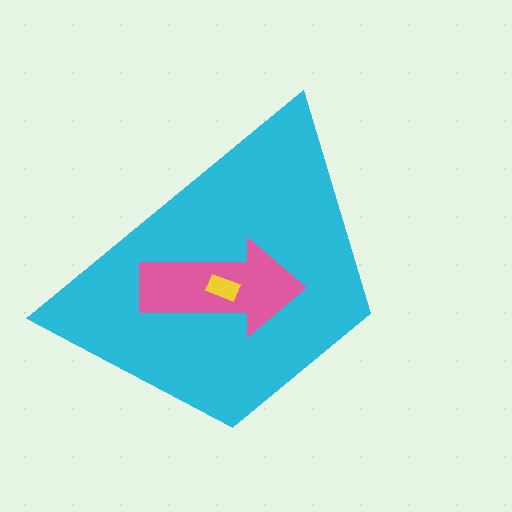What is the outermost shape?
The cyan trapezoid.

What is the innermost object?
The yellow rectangle.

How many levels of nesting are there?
3.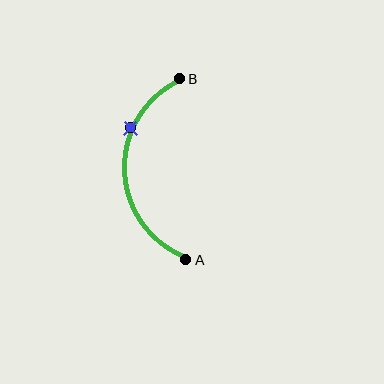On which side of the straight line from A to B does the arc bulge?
The arc bulges to the left of the straight line connecting A and B.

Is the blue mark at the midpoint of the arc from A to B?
No. The blue mark lies on the arc but is closer to endpoint B. The arc midpoint would be at the point on the curve equidistant along the arc from both A and B.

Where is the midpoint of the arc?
The arc midpoint is the point on the curve farthest from the straight line joining A and B. It sits to the left of that line.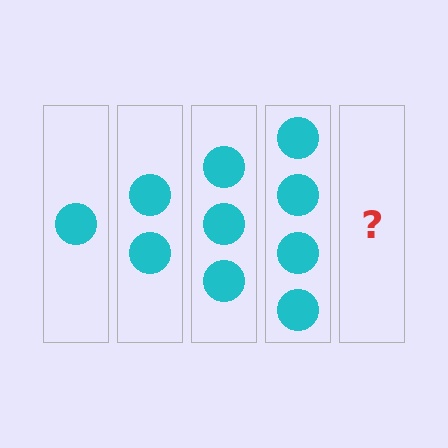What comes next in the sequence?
The next element should be 5 circles.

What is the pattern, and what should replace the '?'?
The pattern is that each step adds one more circle. The '?' should be 5 circles.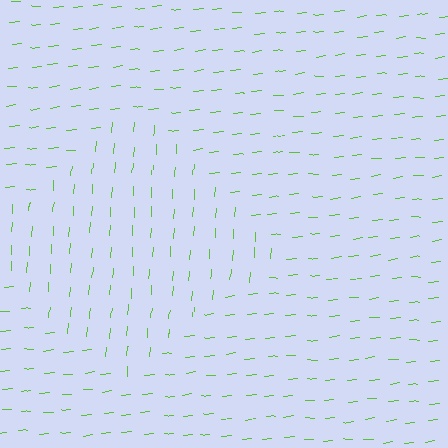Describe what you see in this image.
The image is filled with small lime line segments. A diamond region in the image has lines oriented differently from the surrounding lines, creating a visible texture boundary.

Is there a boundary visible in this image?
Yes, there is a texture boundary formed by a change in line orientation.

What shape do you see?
I see a diamond.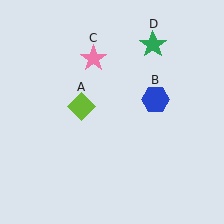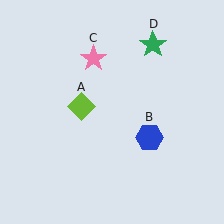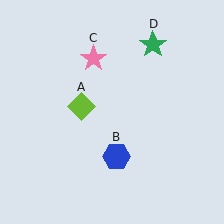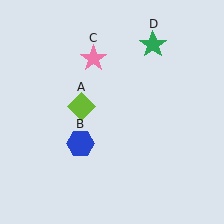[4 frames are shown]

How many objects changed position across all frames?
1 object changed position: blue hexagon (object B).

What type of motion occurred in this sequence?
The blue hexagon (object B) rotated clockwise around the center of the scene.